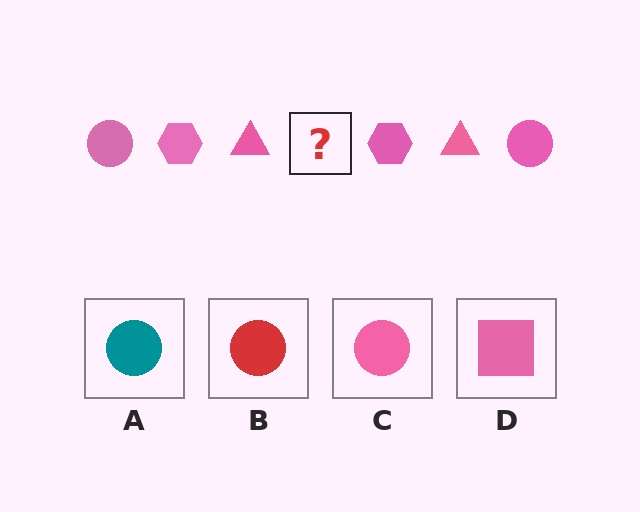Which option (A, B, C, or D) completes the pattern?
C.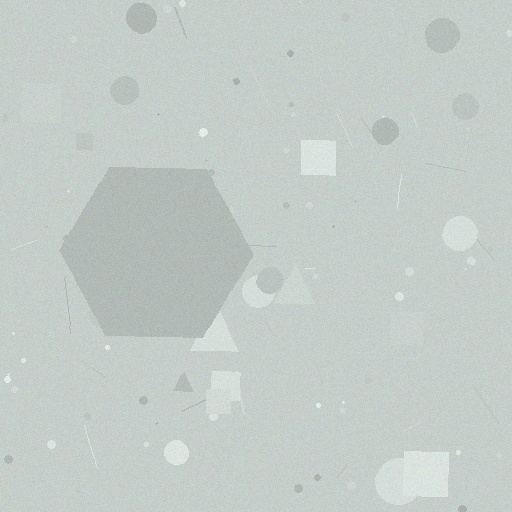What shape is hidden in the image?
A hexagon is hidden in the image.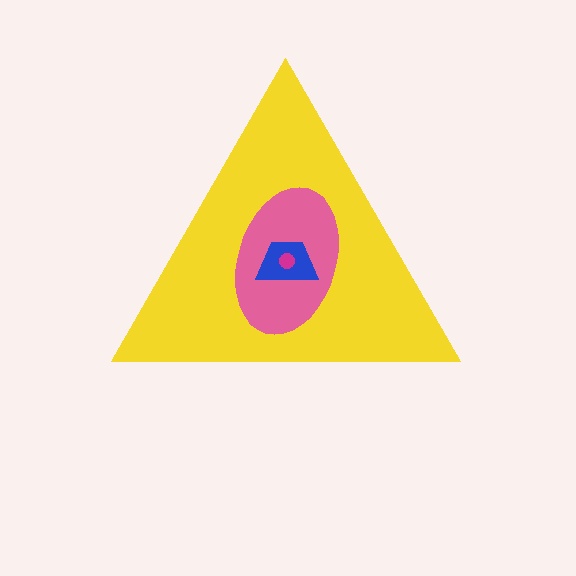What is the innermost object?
The magenta circle.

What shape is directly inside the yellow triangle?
The pink ellipse.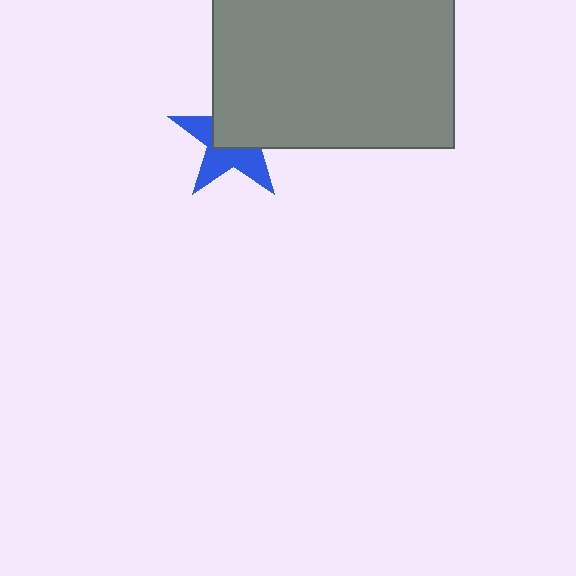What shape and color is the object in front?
The object in front is a gray rectangle.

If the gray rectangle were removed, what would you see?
You would see the complete blue star.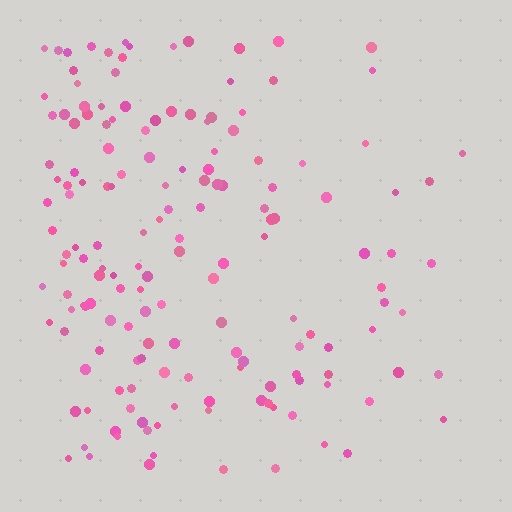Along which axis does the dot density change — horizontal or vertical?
Horizontal.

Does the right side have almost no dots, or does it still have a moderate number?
Still a moderate number, just noticeably fewer than the left.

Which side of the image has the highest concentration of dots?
The left.